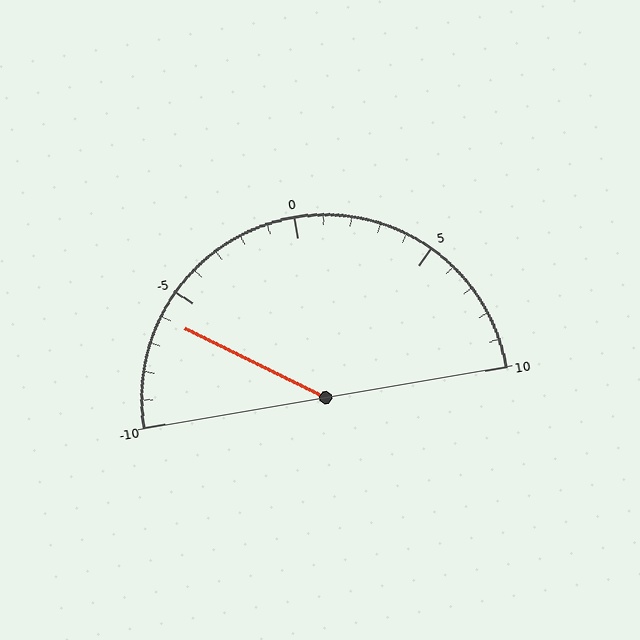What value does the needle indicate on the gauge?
The needle indicates approximately -6.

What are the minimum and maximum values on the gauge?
The gauge ranges from -10 to 10.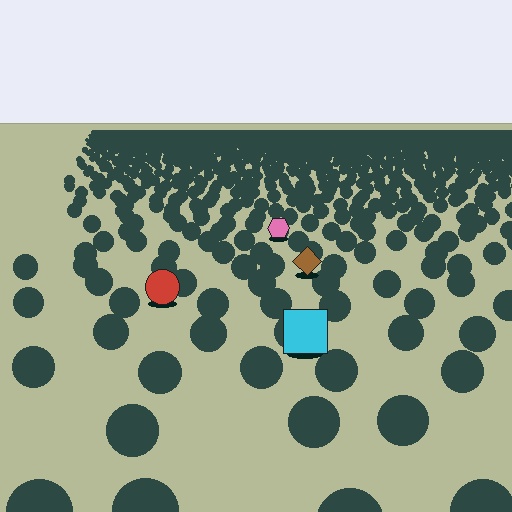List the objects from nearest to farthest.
From nearest to farthest: the cyan square, the red circle, the brown diamond, the pink hexagon.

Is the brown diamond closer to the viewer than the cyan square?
No. The cyan square is closer — you can tell from the texture gradient: the ground texture is coarser near it.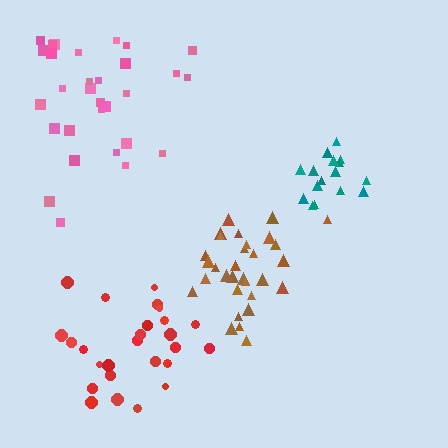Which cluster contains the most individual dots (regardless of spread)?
Brown (31).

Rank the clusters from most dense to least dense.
brown, teal, red, pink.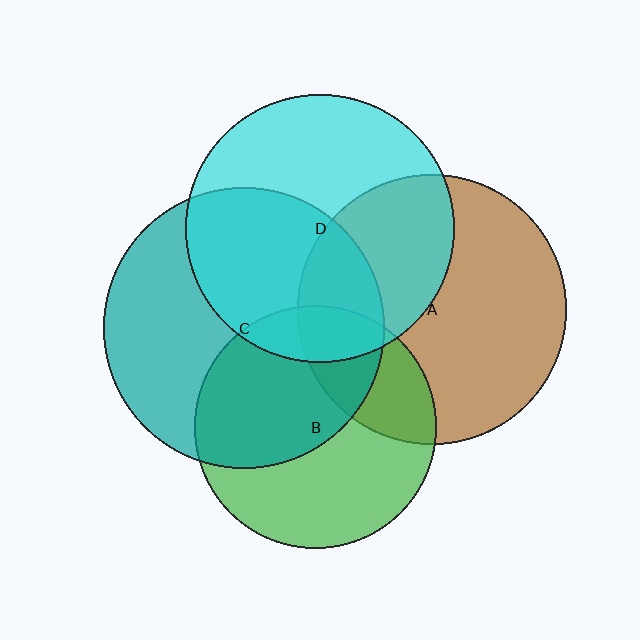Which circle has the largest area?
Circle C (teal).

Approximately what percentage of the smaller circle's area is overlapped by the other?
Approximately 25%.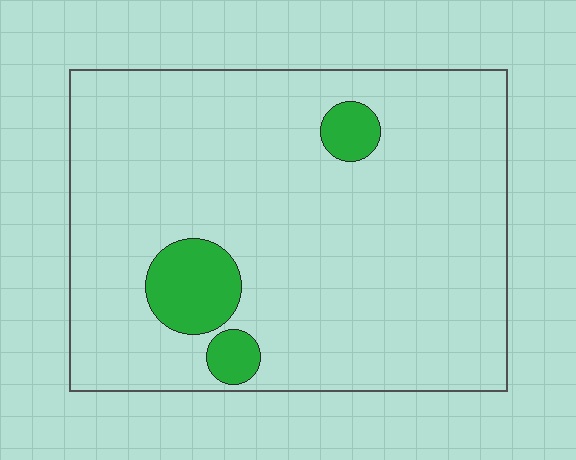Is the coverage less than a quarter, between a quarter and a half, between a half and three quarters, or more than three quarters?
Less than a quarter.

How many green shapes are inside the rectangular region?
3.